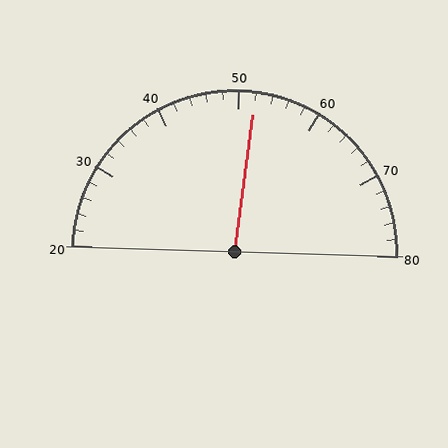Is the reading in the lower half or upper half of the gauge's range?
The reading is in the upper half of the range (20 to 80).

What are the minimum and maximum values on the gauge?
The gauge ranges from 20 to 80.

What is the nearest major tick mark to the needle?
The nearest major tick mark is 50.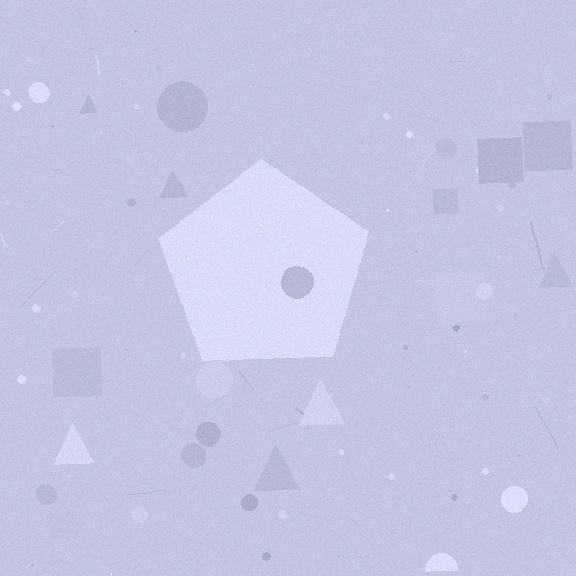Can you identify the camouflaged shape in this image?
The camouflaged shape is a pentagon.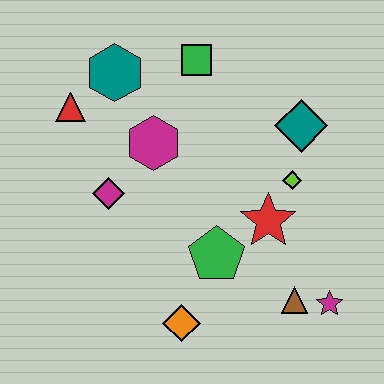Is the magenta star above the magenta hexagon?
No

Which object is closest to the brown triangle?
The magenta star is closest to the brown triangle.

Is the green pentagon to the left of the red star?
Yes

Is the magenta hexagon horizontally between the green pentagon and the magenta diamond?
Yes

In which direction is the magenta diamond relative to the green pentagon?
The magenta diamond is to the left of the green pentagon.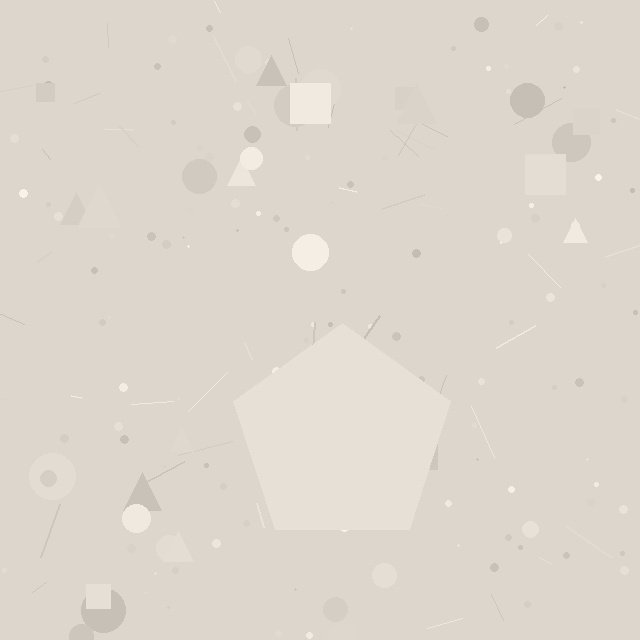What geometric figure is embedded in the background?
A pentagon is embedded in the background.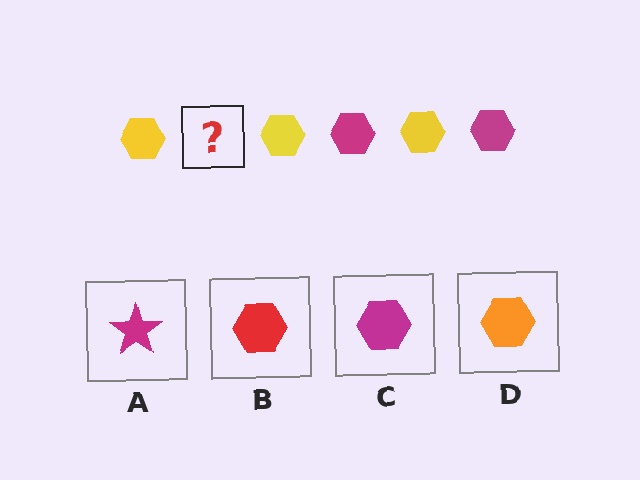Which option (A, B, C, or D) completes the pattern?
C.